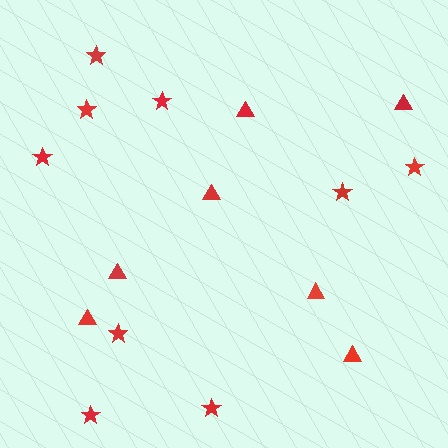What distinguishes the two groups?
There are 2 groups: one group of triangles (7) and one group of stars (9).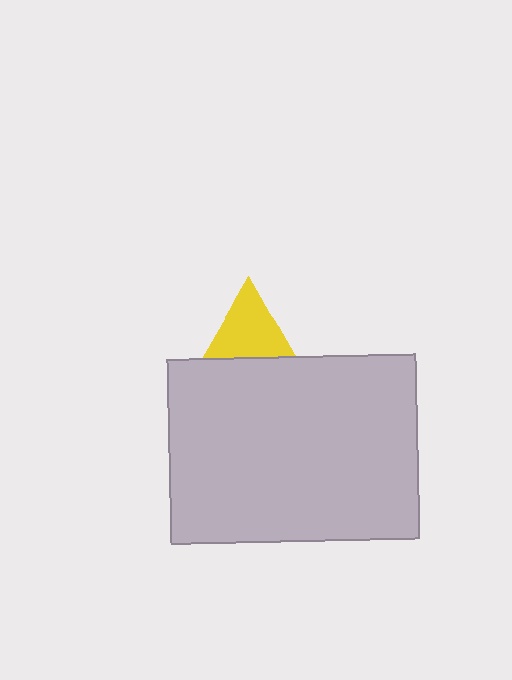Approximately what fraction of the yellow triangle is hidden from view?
Roughly 45% of the yellow triangle is hidden behind the light gray rectangle.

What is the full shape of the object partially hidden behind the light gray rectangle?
The partially hidden object is a yellow triangle.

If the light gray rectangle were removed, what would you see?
You would see the complete yellow triangle.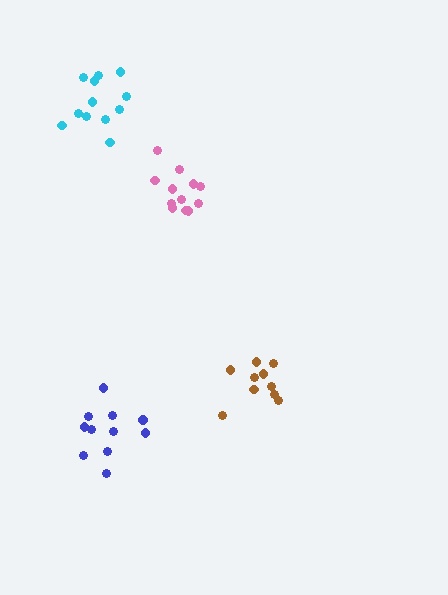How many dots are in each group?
Group 1: 12 dots, Group 2: 10 dots, Group 3: 11 dots, Group 4: 12 dots (45 total).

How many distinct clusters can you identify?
There are 4 distinct clusters.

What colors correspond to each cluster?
The clusters are colored: pink, brown, blue, cyan.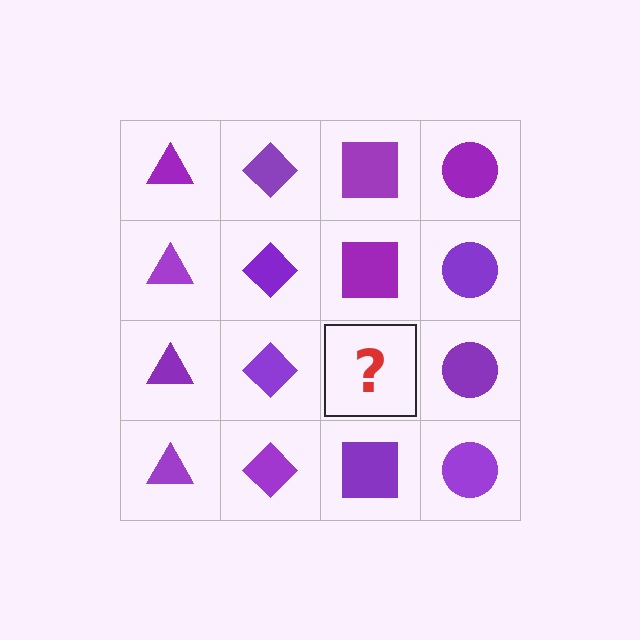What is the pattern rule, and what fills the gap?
The rule is that each column has a consistent shape. The gap should be filled with a purple square.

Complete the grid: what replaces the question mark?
The question mark should be replaced with a purple square.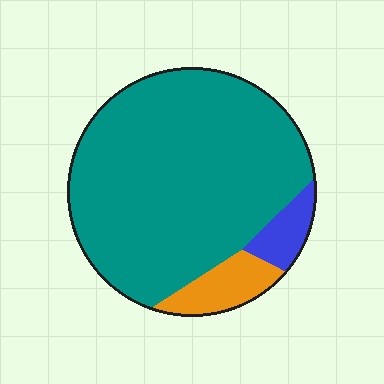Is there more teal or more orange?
Teal.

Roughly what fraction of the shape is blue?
Blue covers 7% of the shape.